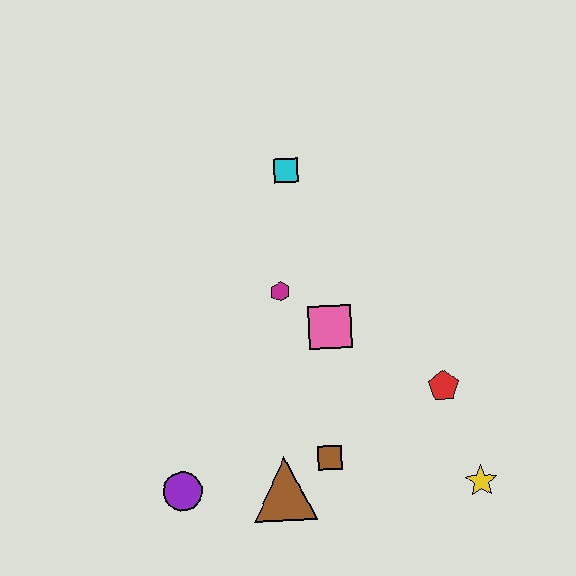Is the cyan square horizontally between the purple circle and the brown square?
Yes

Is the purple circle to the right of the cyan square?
No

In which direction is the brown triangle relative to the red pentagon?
The brown triangle is to the left of the red pentagon.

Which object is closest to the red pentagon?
The yellow star is closest to the red pentagon.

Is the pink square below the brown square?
No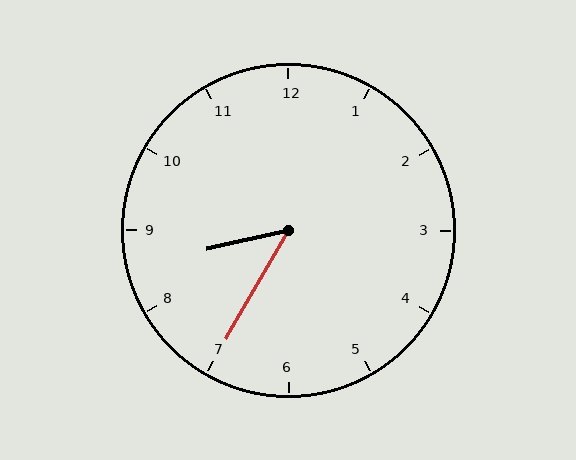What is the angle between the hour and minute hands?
Approximately 48 degrees.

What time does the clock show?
8:35.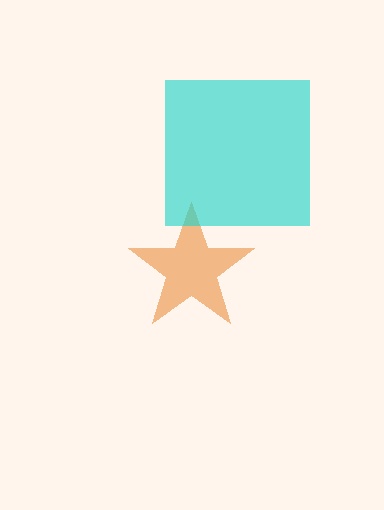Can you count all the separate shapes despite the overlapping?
Yes, there are 2 separate shapes.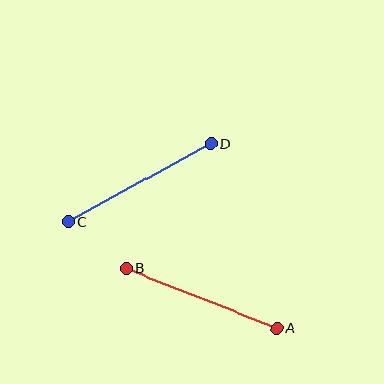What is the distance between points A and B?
The distance is approximately 162 pixels.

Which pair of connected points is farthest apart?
Points C and D are farthest apart.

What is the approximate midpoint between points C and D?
The midpoint is at approximately (139, 183) pixels.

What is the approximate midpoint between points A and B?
The midpoint is at approximately (202, 298) pixels.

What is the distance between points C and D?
The distance is approximately 163 pixels.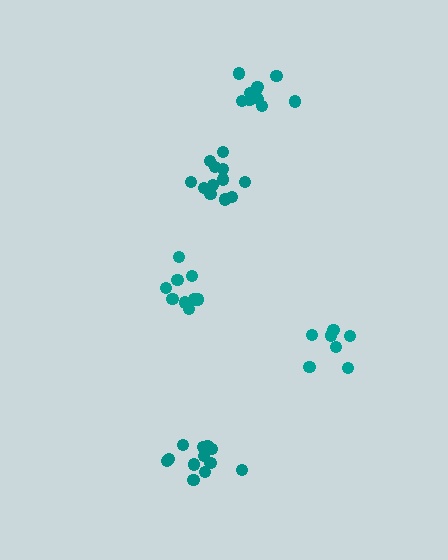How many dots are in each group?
Group 1: 7 dots, Group 2: 12 dots, Group 3: 10 dots, Group 4: 10 dots, Group 5: 12 dots (51 total).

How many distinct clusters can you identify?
There are 5 distinct clusters.